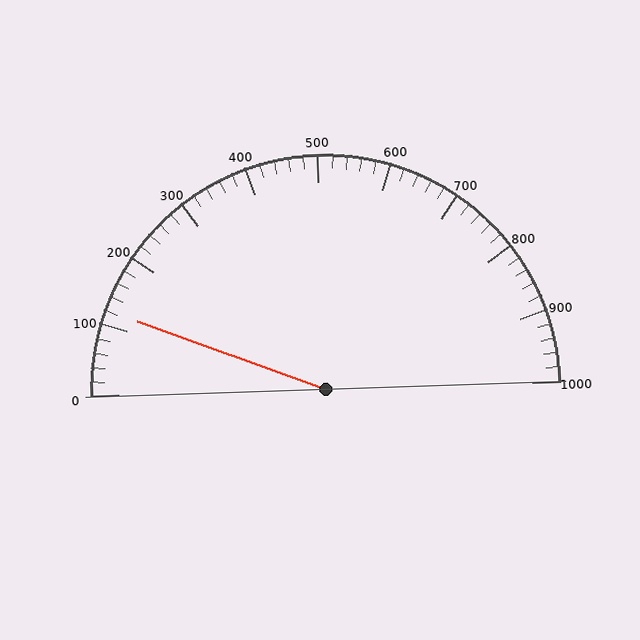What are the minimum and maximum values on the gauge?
The gauge ranges from 0 to 1000.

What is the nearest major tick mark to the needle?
The nearest major tick mark is 100.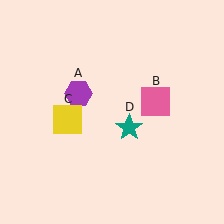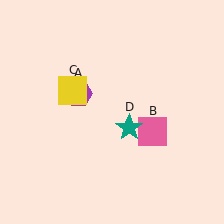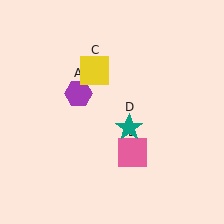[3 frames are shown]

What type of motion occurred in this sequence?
The pink square (object B), yellow square (object C) rotated clockwise around the center of the scene.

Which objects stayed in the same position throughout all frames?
Purple hexagon (object A) and teal star (object D) remained stationary.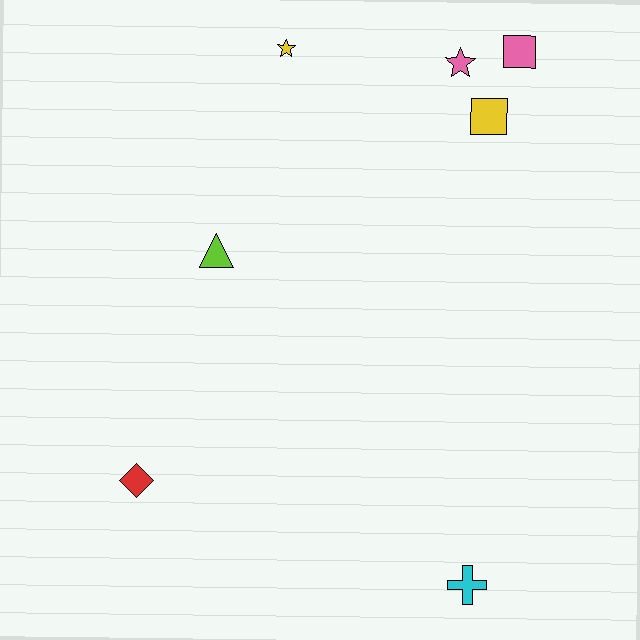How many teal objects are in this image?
There are no teal objects.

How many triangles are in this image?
There is 1 triangle.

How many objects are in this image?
There are 7 objects.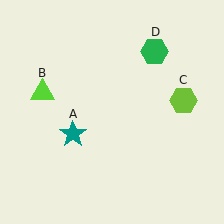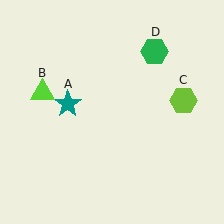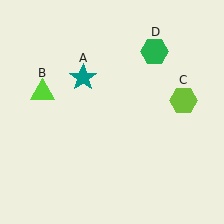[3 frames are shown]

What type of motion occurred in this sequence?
The teal star (object A) rotated clockwise around the center of the scene.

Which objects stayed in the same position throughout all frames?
Lime triangle (object B) and lime hexagon (object C) and green hexagon (object D) remained stationary.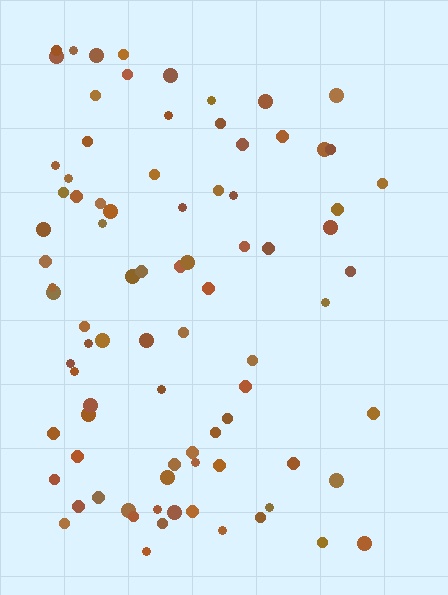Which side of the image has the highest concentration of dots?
The left.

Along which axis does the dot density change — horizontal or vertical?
Horizontal.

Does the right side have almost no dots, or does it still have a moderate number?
Still a moderate number, just noticeably fewer than the left.